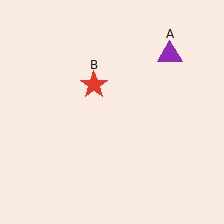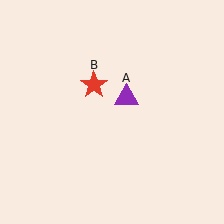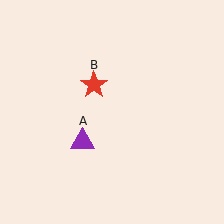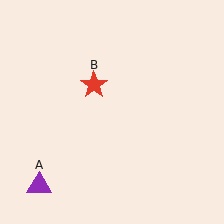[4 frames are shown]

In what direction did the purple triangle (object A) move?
The purple triangle (object A) moved down and to the left.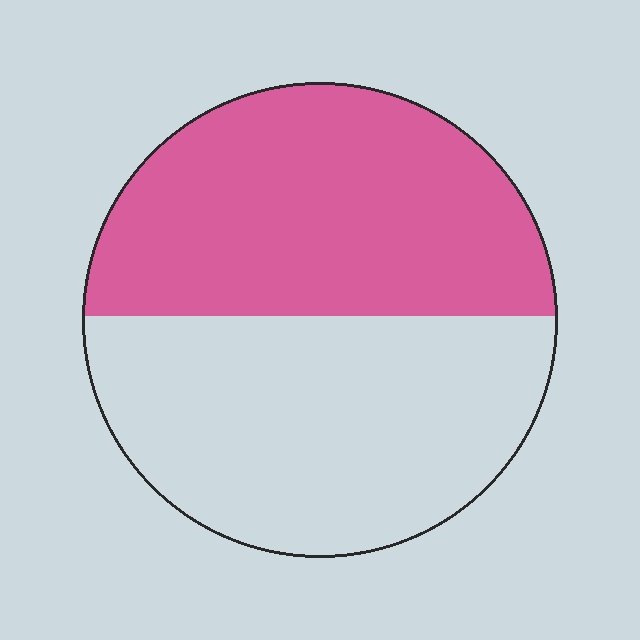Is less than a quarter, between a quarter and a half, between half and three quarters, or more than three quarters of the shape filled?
Between a quarter and a half.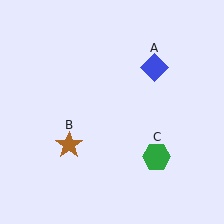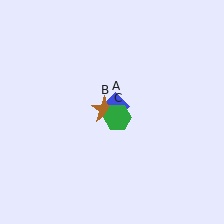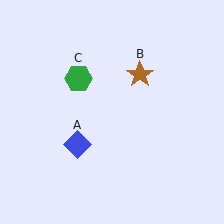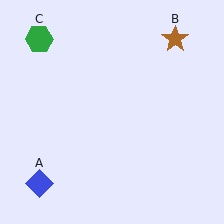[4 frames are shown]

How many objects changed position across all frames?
3 objects changed position: blue diamond (object A), brown star (object B), green hexagon (object C).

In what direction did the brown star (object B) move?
The brown star (object B) moved up and to the right.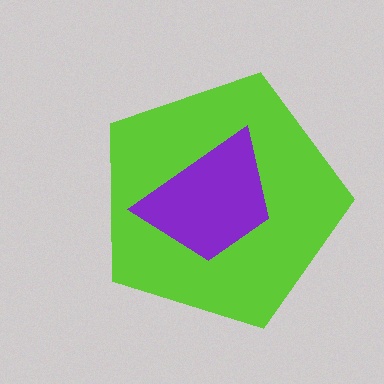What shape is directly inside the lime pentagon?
The purple trapezoid.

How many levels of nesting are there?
2.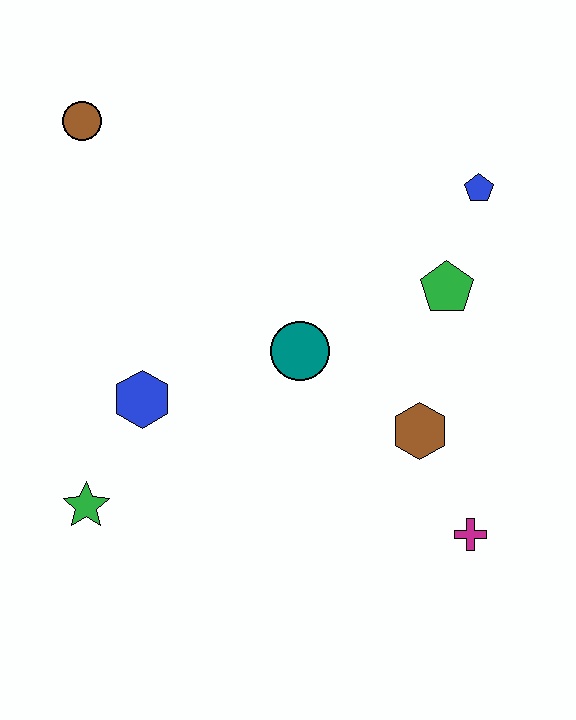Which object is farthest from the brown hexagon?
The brown circle is farthest from the brown hexagon.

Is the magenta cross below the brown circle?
Yes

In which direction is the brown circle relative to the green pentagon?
The brown circle is to the left of the green pentagon.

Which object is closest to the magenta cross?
The brown hexagon is closest to the magenta cross.